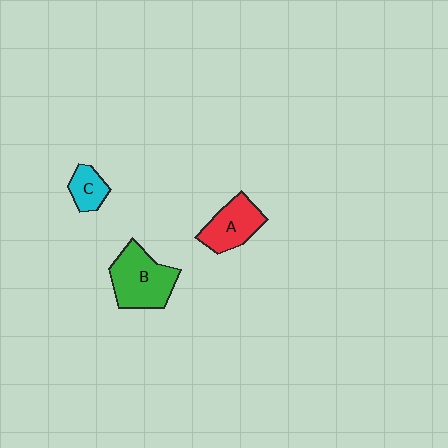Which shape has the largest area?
Shape B (green).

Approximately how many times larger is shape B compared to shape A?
Approximately 1.4 times.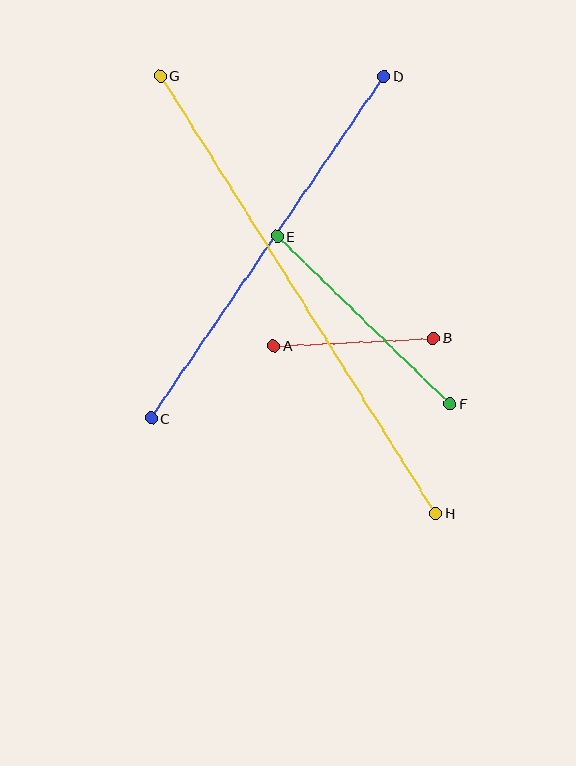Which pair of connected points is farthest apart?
Points G and H are farthest apart.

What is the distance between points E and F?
The distance is approximately 241 pixels.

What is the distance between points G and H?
The distance is approximately 517 pixels.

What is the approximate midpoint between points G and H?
The midpoint is at approximately (298, 294) pixels.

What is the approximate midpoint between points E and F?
The midpoint is at approximately (364, 320) pixels.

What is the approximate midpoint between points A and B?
The midpoint is at approximately (354, 342) pixels.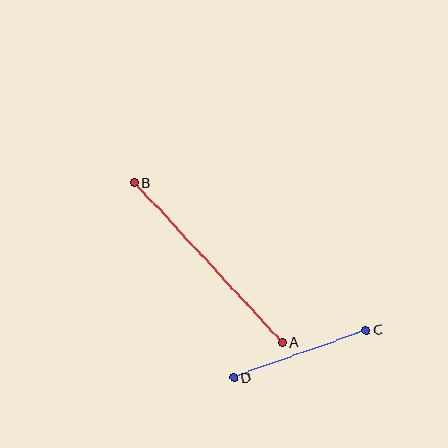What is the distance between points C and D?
The distance is approximately 141 pixels.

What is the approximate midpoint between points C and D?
The midpoint is at approximately (300, 354) pixels.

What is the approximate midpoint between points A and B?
The midpoint is at approximately (208, 263) pixels.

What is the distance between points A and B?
The distance is approximately 217 pixels.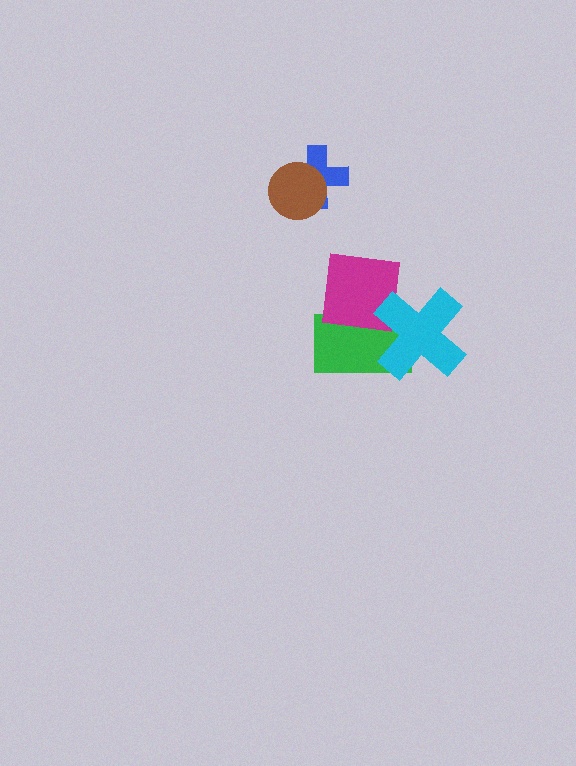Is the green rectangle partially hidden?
Yes, it is partially covered by another shape.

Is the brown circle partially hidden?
No, no other shape covers it.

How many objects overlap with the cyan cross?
2 objects overlap with the cyan cross.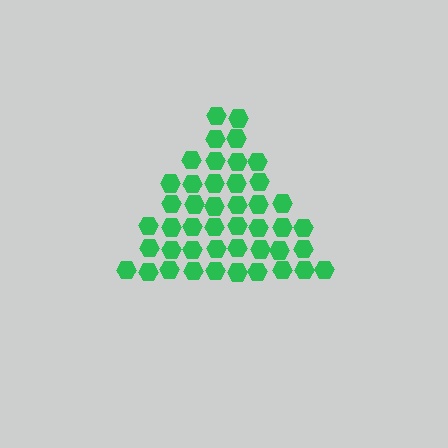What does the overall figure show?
The overall figure shows a triangle.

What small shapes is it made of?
It is made of small hexagons.